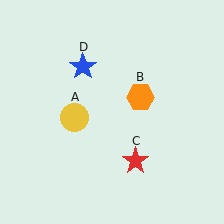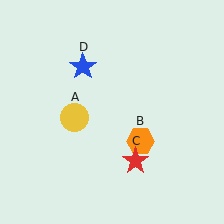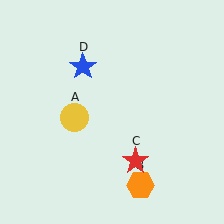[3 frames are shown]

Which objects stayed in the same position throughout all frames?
Yellow circle (object A) and red star (object C) and blue star (object D) remained stationary.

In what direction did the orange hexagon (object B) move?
The orange hexagon (object B) moved down.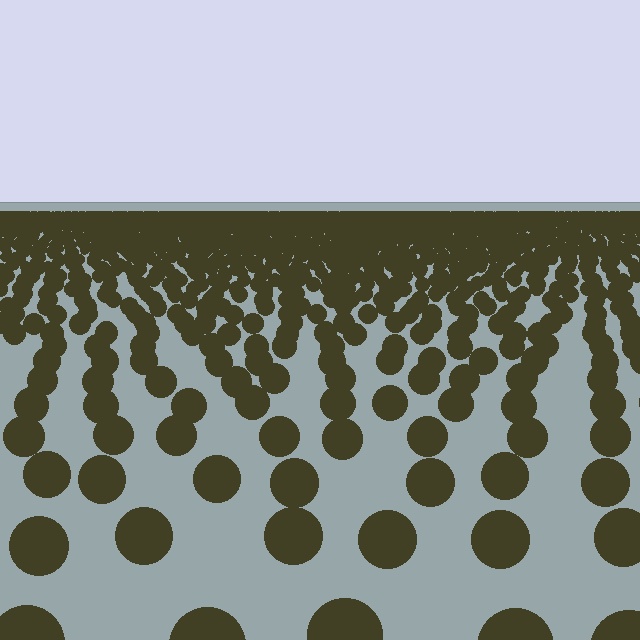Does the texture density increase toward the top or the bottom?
Density increases toward the top.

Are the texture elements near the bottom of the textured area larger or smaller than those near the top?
Larger. Near the bottom, elements are closer to the viewer and appear at a bigger on-screen size.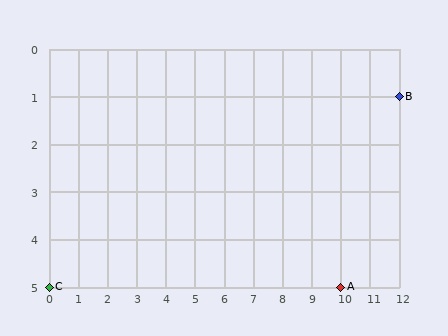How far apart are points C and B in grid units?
Points C and B are 12 columns and 4 rows apart (about 12.6 grid units diagonally).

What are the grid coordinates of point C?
Point C is at grid coordinates (0, 5).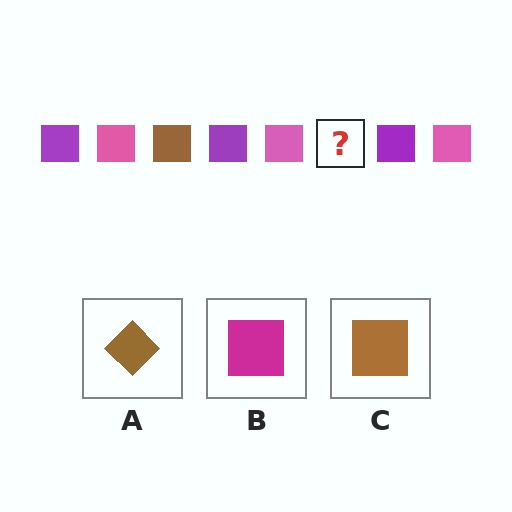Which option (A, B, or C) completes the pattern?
C.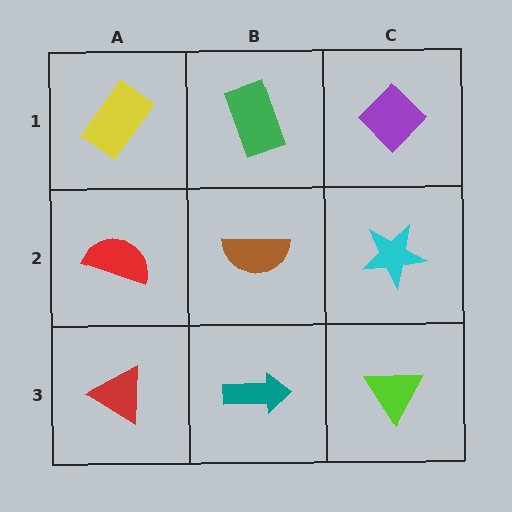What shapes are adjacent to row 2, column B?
A green rectangle (row 1, column B), a teal arrow (row 3, column B), a red semicircle (row 2, column A), a cyan star (row 2, column C).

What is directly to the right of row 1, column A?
A green rectangle.